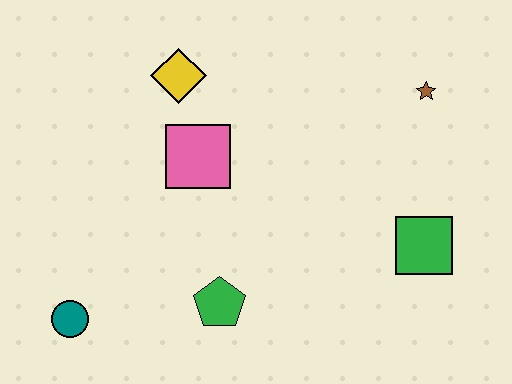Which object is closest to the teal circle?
The green pentagon is closest to the teal circle.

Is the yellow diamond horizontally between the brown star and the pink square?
No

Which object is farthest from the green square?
The teal circle is farthest from the green square.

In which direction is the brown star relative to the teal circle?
The brown star is to the right of the teal circle.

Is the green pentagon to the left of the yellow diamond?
No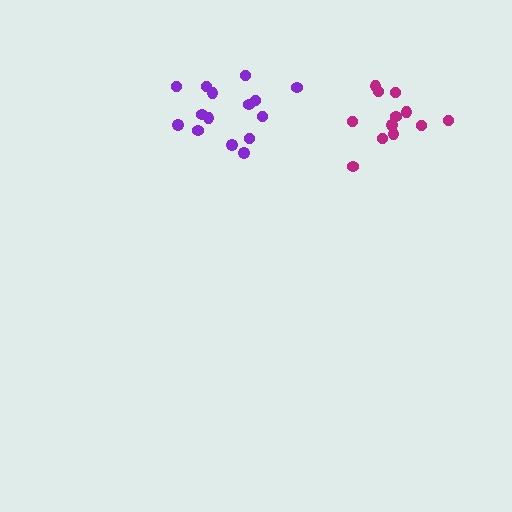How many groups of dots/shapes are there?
There are 2 groups.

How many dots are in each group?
Group 1: 15 dots, Group 2: 12 dots (27 total).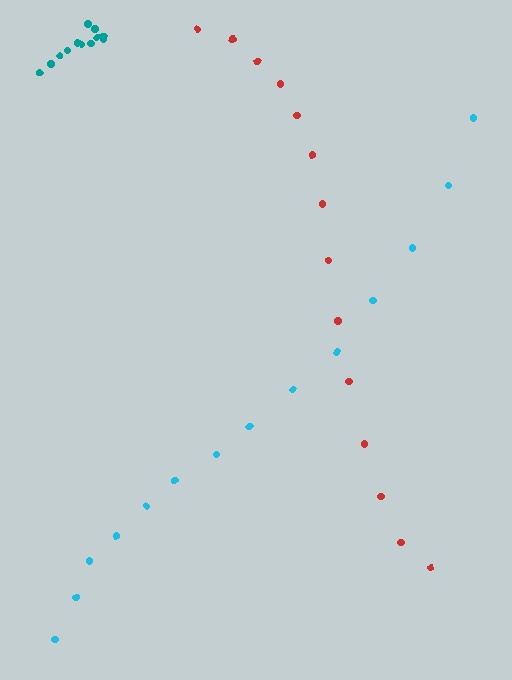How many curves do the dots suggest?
There are 3 distinct paths.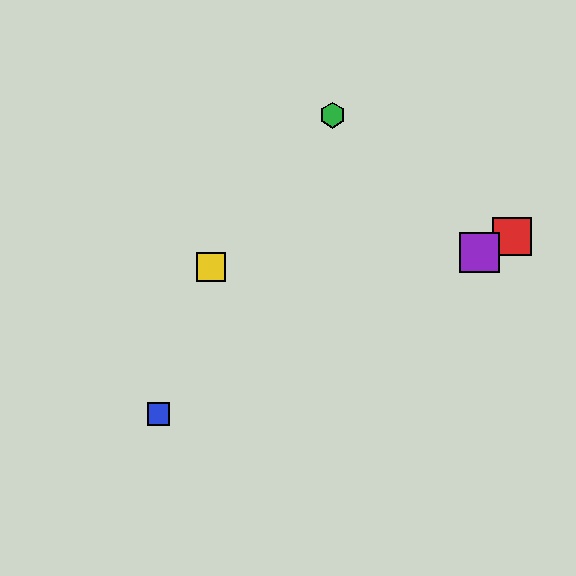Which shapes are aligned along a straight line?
The red square, the blue square, the purple square are aligned along a straight line.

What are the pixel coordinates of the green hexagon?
The green hexagon is at (332, 115).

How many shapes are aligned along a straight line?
3 shapes (the red square, the blue square, the purple square) are aligned along a straight line.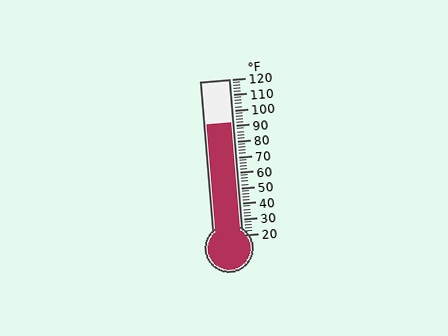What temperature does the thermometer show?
The thermometer shows approximately 92°F.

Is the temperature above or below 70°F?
The temperature is above 70°F.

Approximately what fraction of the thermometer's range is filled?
The thermometer is filled to approximately 70% of its range.